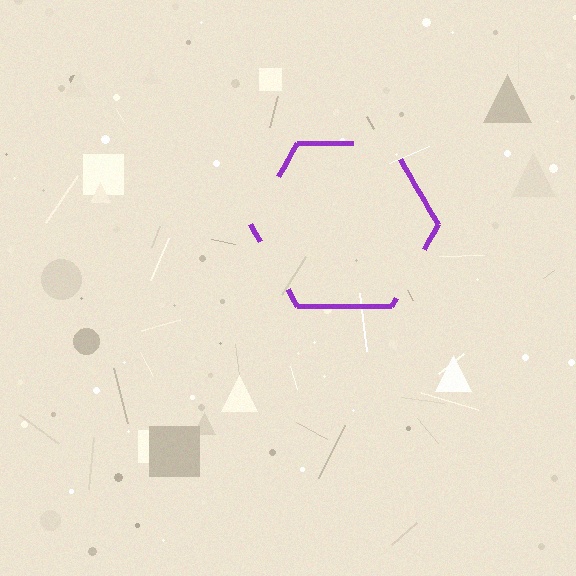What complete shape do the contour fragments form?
The contour fragments form a hexagon.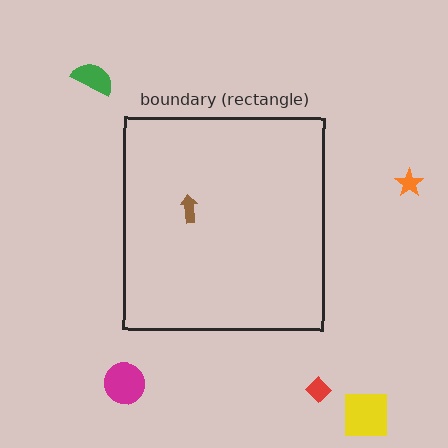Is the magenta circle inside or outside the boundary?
Outside.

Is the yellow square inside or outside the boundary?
Outside.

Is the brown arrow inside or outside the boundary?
Inside.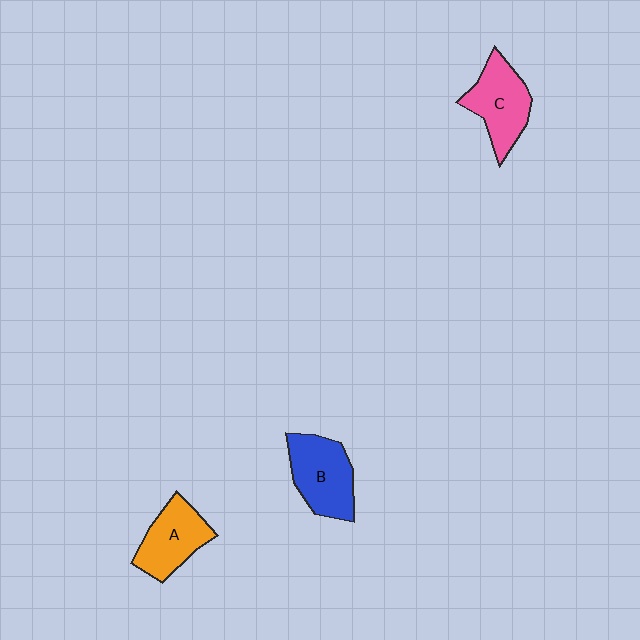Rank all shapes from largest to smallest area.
From largest to smallest: B (blue), C (pink), A (orange).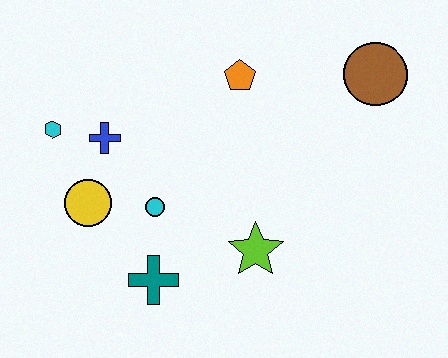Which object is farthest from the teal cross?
The brown circle is farthest from the teal cross.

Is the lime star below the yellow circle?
Yes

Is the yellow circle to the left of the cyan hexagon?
No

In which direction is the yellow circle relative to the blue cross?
The yellow circle is below the blue cross.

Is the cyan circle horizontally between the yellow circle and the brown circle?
Yes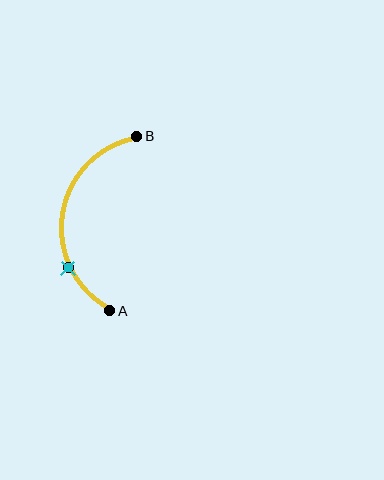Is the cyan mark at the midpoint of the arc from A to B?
No. The cyan mark lies on the arc but is closer to endpoint A. The arc midpoint would be at the point on the curve equidistant along the arc from both A and B.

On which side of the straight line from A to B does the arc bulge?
The arc bulges to the left of the straight line connecting A and B.